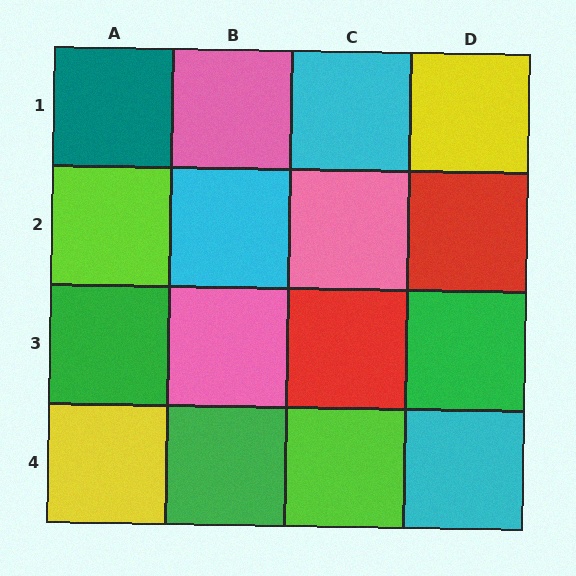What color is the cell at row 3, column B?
Pink.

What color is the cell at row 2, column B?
Cyan.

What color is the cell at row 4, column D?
Cyan.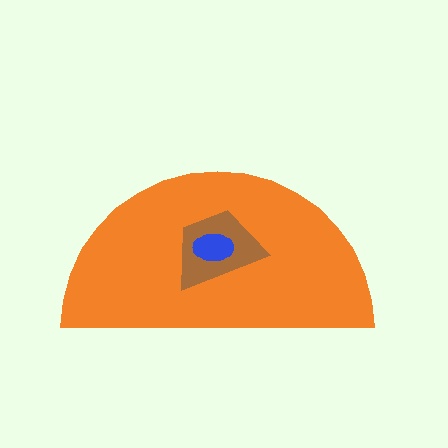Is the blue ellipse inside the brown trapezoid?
Yes.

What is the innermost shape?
The blue ellipse.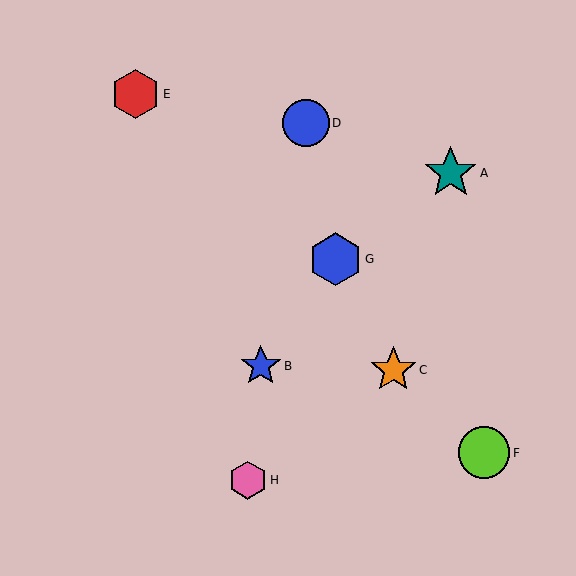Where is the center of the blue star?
The center of the blue star is at (261, 366).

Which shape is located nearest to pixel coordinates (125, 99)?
The red hexagon (labeled E) at (136, 94) is nearest to that location.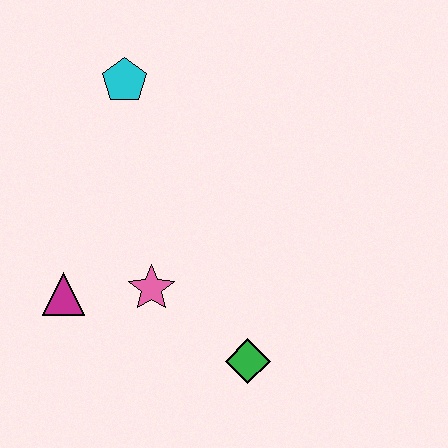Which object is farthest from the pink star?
The cyan pentagon is farthest from the pink star.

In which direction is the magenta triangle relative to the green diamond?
The magenta triangle is to the left of the green diamond.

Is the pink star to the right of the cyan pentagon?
Yes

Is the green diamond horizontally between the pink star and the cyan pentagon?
No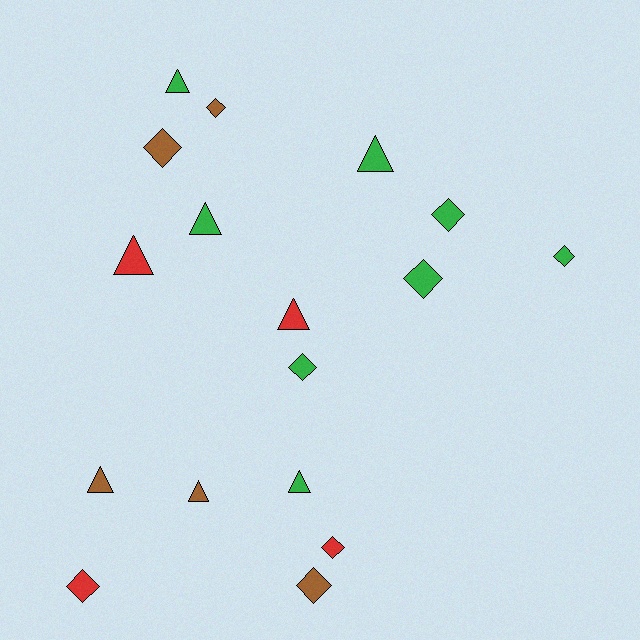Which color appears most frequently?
Green, with 8 objects.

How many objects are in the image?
There are 17 objects.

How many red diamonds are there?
There are 2 red diamonds.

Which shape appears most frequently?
Diamond, with 9 objects.